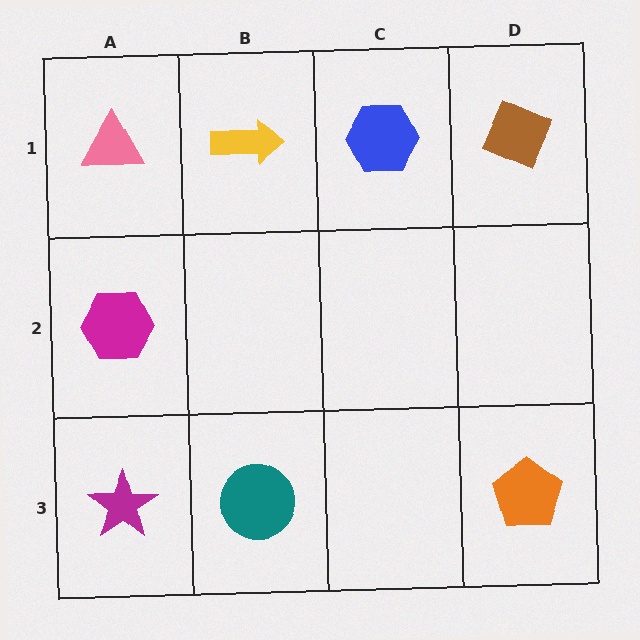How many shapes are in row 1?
4 shapes.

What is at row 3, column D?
An orange pentagon.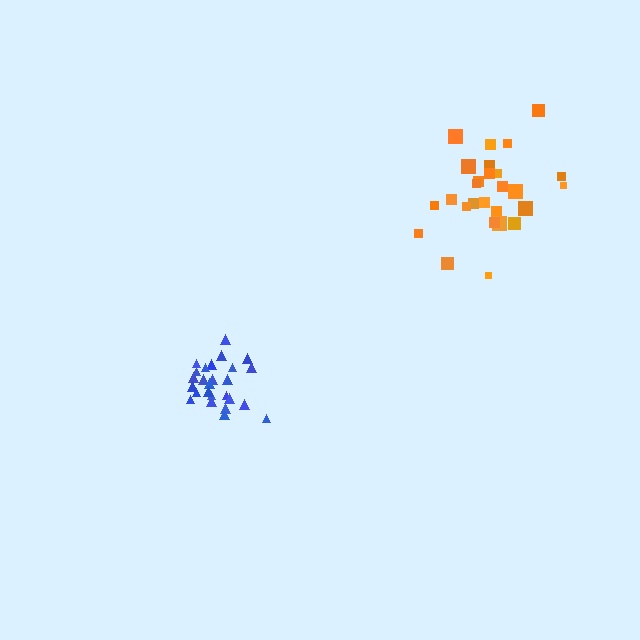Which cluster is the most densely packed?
Blue.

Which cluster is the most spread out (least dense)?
Orange.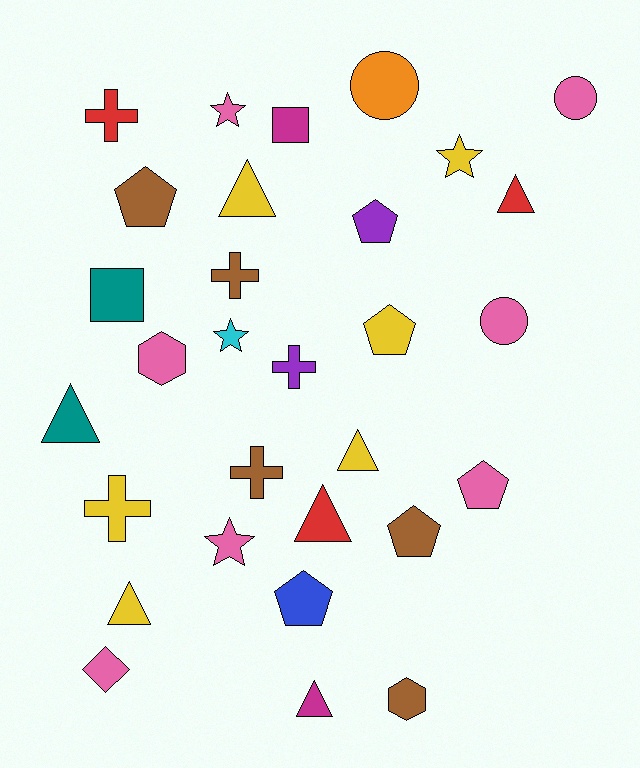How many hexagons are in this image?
There are 2 hexagons.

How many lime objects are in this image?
There are no lime objects.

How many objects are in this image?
There are 30 objects.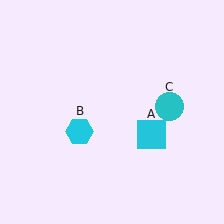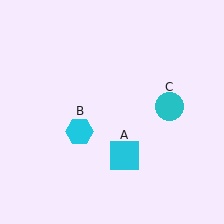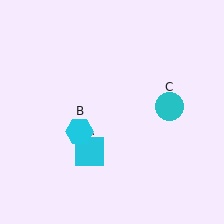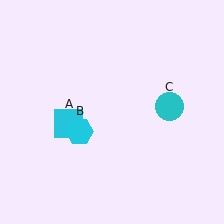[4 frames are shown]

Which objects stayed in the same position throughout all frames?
Cyan hexagon (object B) and cyan circle (object C) remained stationary.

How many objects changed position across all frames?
1 object changed position: cyan square (object A).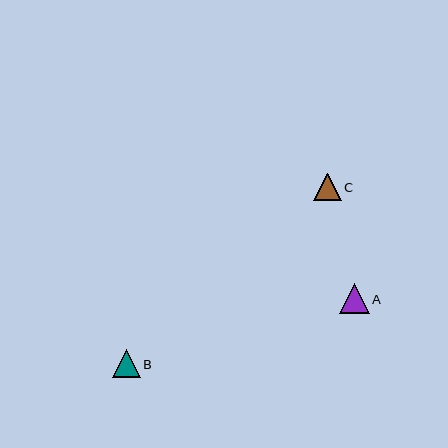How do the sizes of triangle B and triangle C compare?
Triangle B and triangle C are approximately the same size.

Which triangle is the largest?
Triangle A is the largest with a size of approximately 30 pixels.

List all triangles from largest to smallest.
From largest to smallest: A, B, C.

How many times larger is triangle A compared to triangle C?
Triangle A is approximately 1.1 times the size of triangle C.